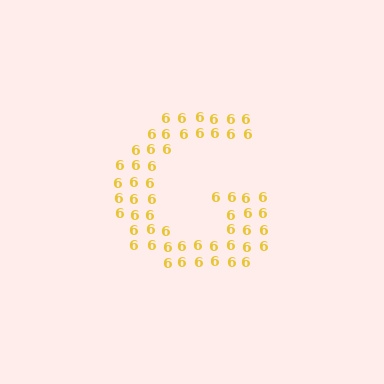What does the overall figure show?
The overall figure shows the letter G.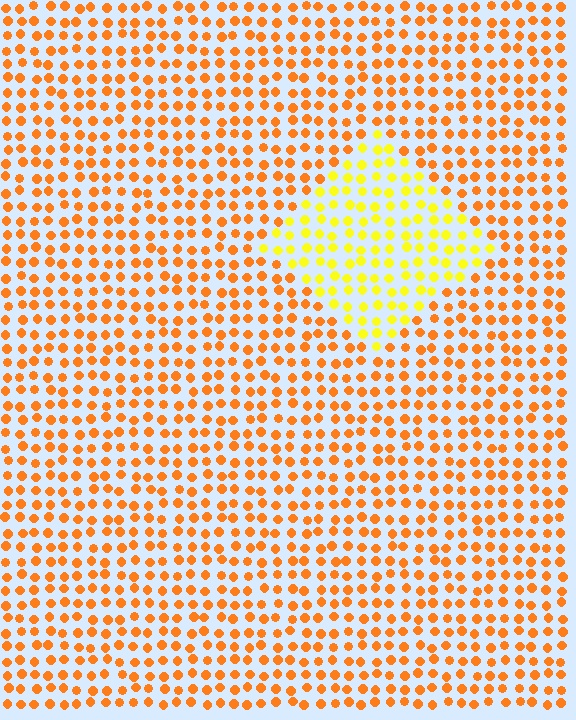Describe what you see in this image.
The image is filled with small orange elements in a uniform arrangement. A diamond-shaped region is visible where the elements are tinted to a slightly different hue, forming a subtle color boundary.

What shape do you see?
I see a diamond.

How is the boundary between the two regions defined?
The boundary is defined purely by a slight shift in hue (about 34 degrees). Spacing, size, and orientation are identical on both sides.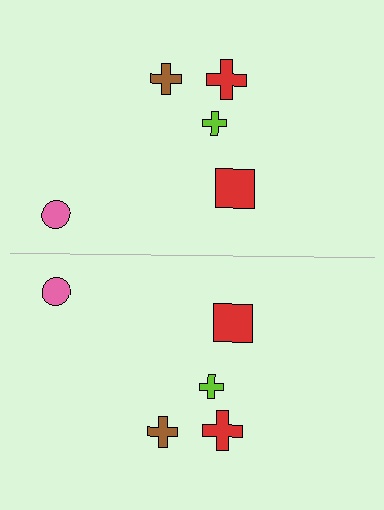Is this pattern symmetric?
Yes, this pattern has bilateral (reflection) symmetry.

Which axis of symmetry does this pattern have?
The pattern has a horizontal axis of symmetry running through the center of the image.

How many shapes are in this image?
There are 10 shapes in this image.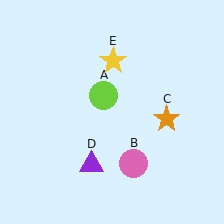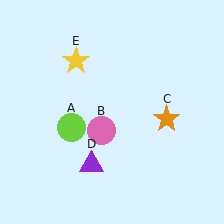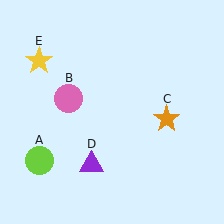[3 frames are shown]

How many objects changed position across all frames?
3 objects changed position: lime circle (object A), pink circle (object B), yellow star (object E).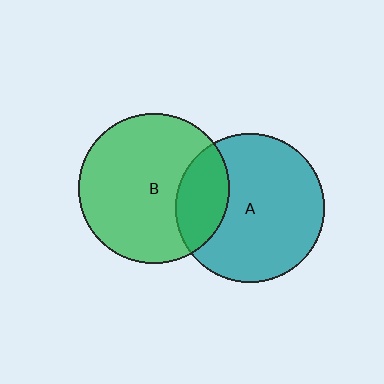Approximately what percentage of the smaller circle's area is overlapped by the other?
Approximately 25%.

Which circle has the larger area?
Circle B (green).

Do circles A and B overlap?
Yes.